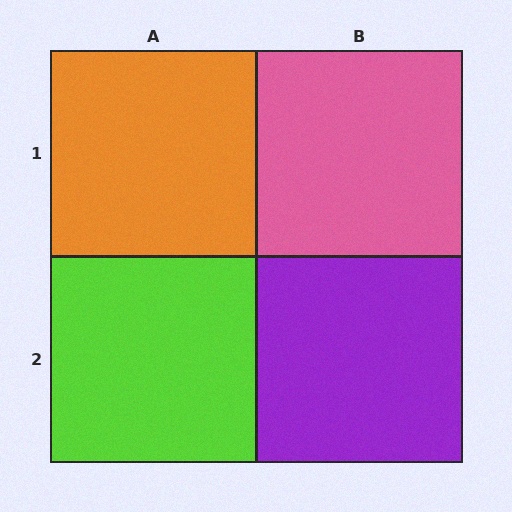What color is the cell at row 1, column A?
Orange.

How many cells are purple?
1 cell is purple.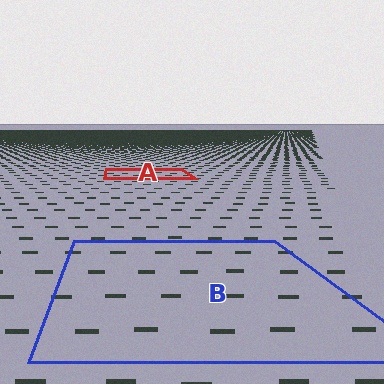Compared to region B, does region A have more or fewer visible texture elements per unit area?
Region A has more texture elements per unit area — they are packed more densely because it is farther away.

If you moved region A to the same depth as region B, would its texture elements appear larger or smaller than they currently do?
They would appear larger. At a closer depth, the same texture elements are projected at a bigger on-screen size.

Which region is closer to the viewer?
Region B is closer. The texture elements there are larger and more spread out.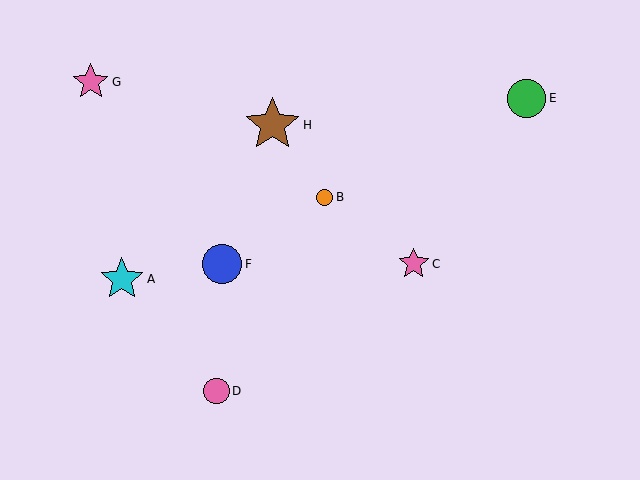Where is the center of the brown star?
The center of the brown star is at (273, 125).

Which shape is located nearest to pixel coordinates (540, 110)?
The green circle (labeled E) at (527, 98) is nearest to that location.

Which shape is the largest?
The brown star (labeled H) is the largest.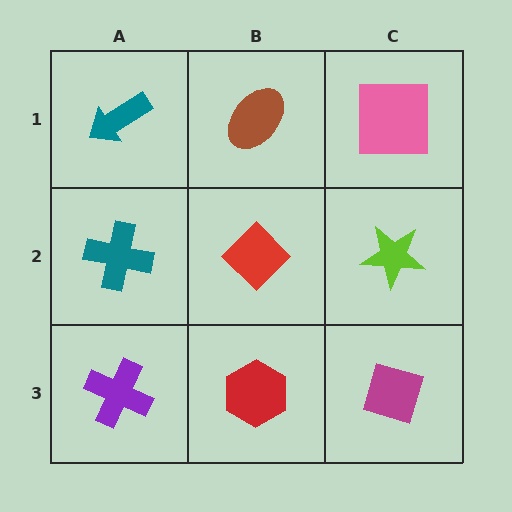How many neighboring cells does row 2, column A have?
3.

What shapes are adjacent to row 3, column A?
A teal cross (row 2, column A), a red hexagon (row 3, column B).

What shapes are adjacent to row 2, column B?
A brown ellipse (row 1, column B), a red hexagon (row 3, column B), a teal cross (row 2, column A), a lime star (row 2, column C).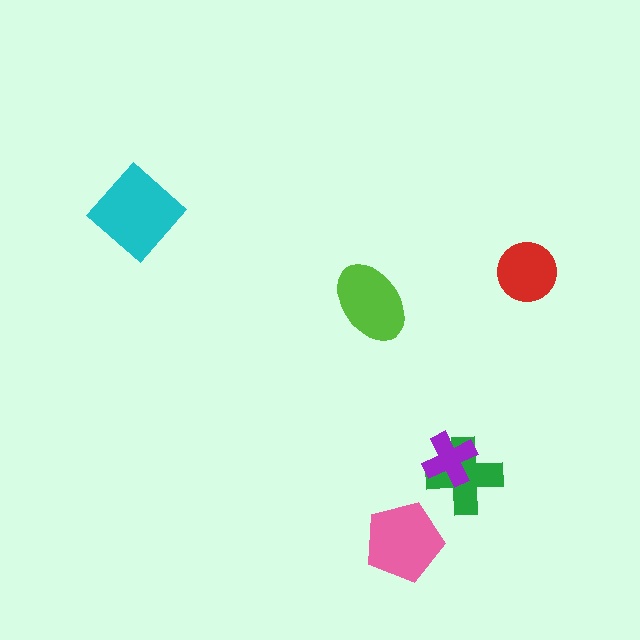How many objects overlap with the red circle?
0 objects overlap with the red circle.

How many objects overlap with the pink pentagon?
0 objects overlap with the pink pentagon.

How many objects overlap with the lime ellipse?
0 objects overlap with the lime ellipse.